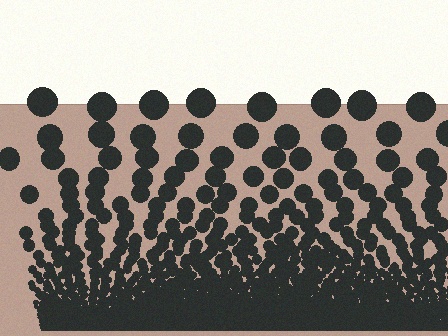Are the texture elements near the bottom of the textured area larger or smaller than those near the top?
Smaller. The gradient is inverted — elements near the bottom are smaller and denser.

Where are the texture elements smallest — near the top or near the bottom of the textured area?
Near the bottom.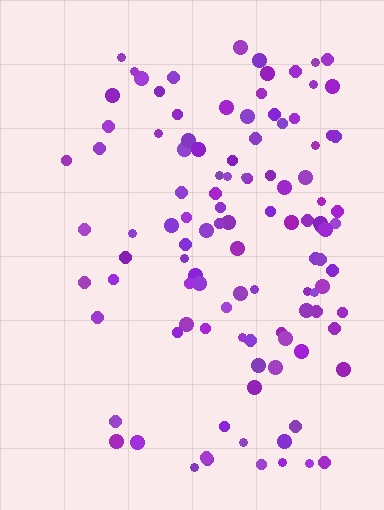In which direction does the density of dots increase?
From left to right, with the right side densest.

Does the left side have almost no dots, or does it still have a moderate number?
Still a moderate number, just noticeably fewer than the right.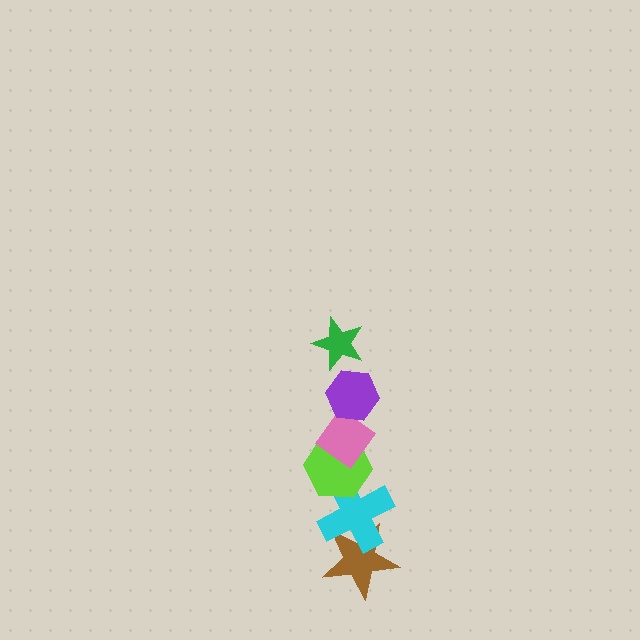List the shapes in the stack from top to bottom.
From top to bottom: the green star, the purple hexagon, the pink diamond, the lime hexagon, the cyan cross, the brown star.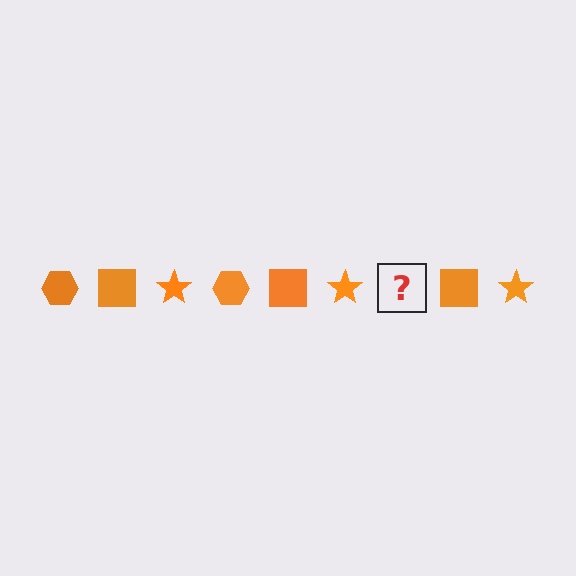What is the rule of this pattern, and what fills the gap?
The rule is that the pattern cycles through hexagon, square, star shapes in orange. The gap should be filled with an orange hexagon.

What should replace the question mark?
The question mark should be replaced with an orange hexagon.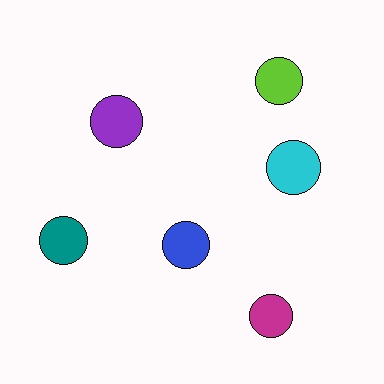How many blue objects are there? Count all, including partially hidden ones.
There is 1 blue object.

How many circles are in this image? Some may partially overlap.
There are 6 circles.